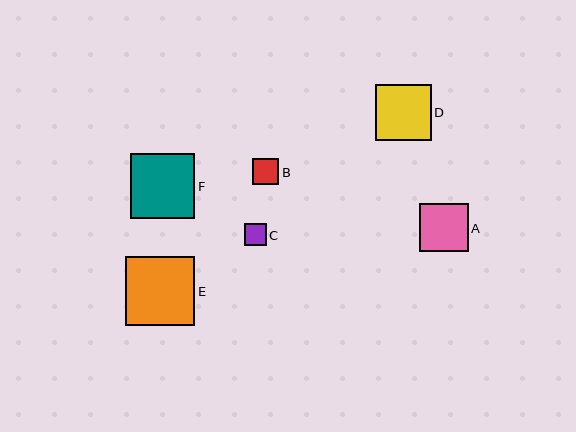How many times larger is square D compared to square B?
Square D is approximately 2.1 times the size of square B.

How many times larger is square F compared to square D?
Square F is approximately 1.2 times the size of square D.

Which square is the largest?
Square E is the largest with a size of approximately 69 pixels.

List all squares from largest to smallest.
From largest to smallest: E, F, D, A, B, C.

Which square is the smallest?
Square C is the smallest with a size of approximately 22 pixels.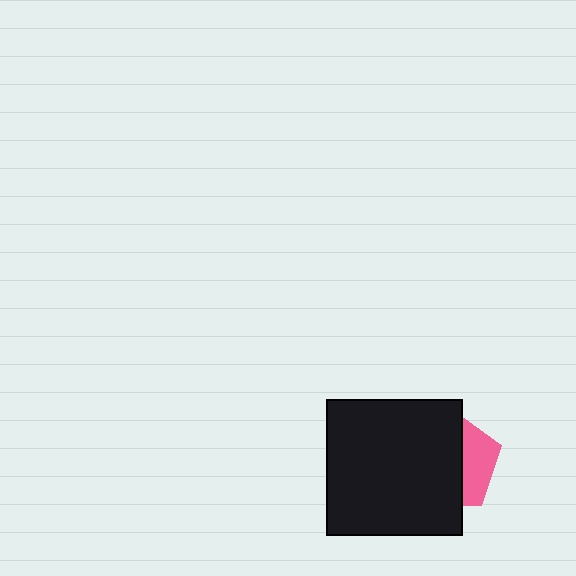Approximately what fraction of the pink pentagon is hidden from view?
Roughly 67% of the pink pentagon is hidden behind the black square.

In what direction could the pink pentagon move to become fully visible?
The pink pentagon could move right. That would shift it out from behind the black square entirely.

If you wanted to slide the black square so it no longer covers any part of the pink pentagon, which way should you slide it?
Slide it left — that is the most direct way to separate the two shapes.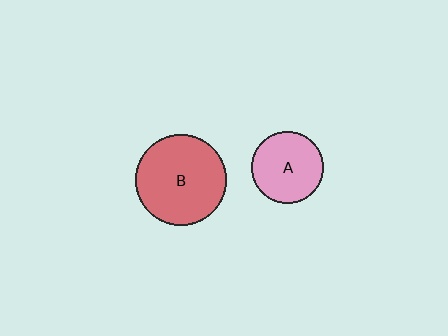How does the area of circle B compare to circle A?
Approximately 1.6 times.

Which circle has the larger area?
Circle B (red).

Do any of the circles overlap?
No, none of the circles overlap.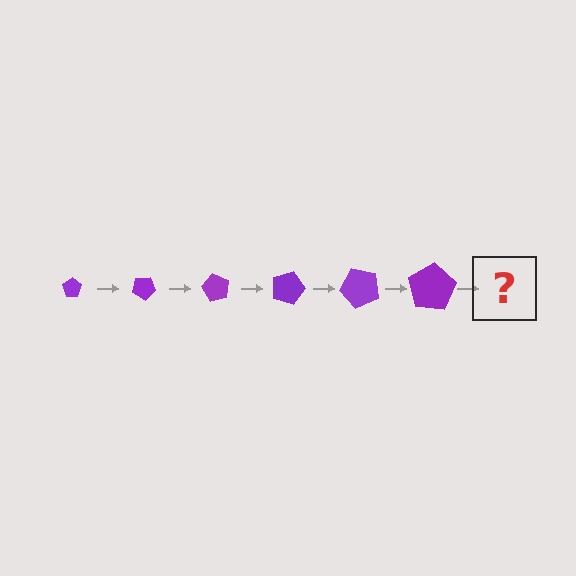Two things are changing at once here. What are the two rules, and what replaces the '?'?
The two rules are that the pentagon grows larger each step and it rotates 30 degrees each step. The '?' should be a pentagon, larger than the previous one and rotated 180 degrees from the start.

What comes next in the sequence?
The next element should be a pentagon, larger than the previous one and rotated 180 degrees from the start.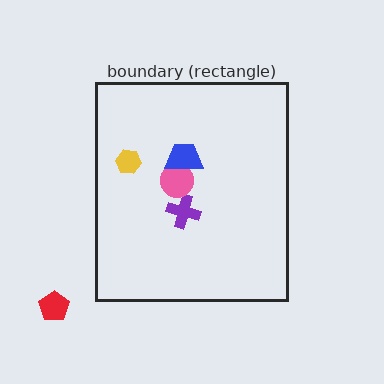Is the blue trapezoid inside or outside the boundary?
Inside.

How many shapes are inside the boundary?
4 inside, 1 outside.